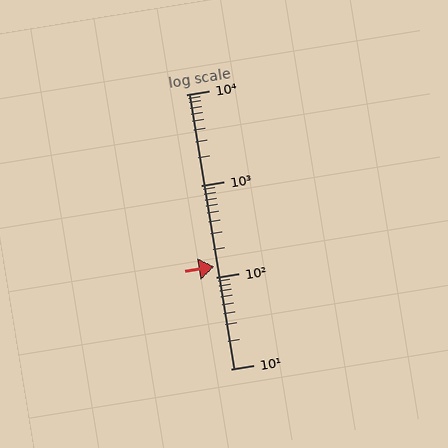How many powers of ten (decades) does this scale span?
The scale spans 3 decades, from 10 to 10000.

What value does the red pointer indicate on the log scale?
The pointer indicates approximately 130.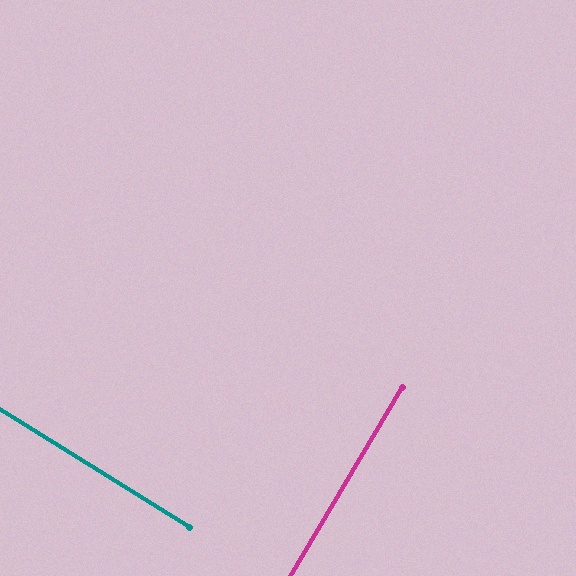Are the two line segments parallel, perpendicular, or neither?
Perpendicular — they meet at approximately 89°.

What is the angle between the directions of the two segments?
Approximately 89 degrees.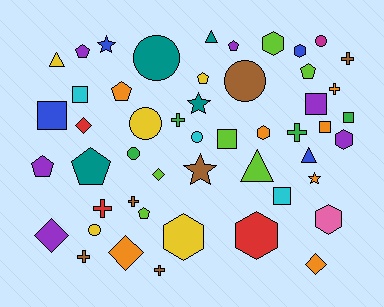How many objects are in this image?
There are 50 objects.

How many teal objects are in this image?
There are 4 teal objects.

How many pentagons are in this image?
There are 8 pentagons.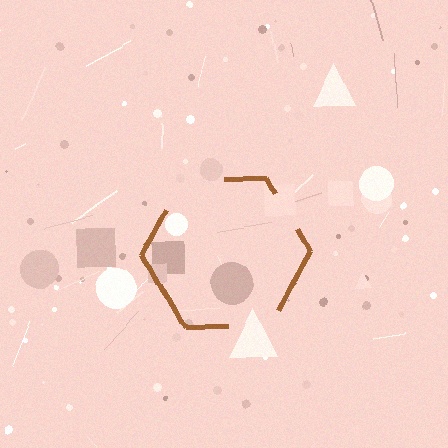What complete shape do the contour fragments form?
The contour fragments form a hexagon.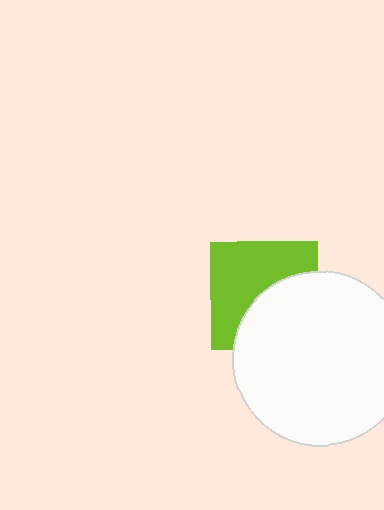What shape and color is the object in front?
The object in front is a white circle.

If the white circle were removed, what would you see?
You would see the complete lime square.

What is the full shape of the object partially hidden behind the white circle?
The partially hidden object is a lime square.